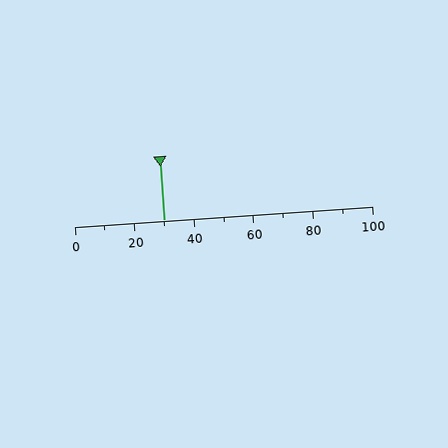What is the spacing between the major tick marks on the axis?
The major ticks are spaced 20 apart.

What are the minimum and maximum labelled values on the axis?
The axis runs from 0 to 100.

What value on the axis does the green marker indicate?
The marker indicates approximately 30.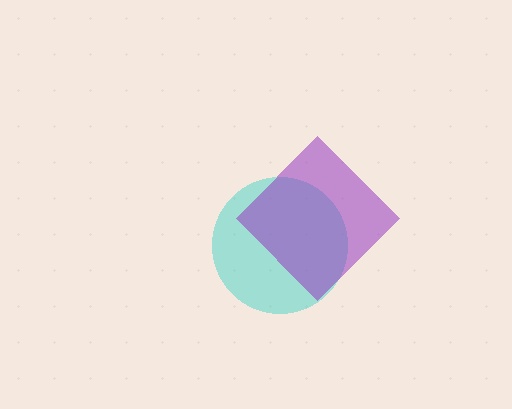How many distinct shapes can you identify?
There are 2 distinct shapes: a cyan circle, a purple diamond.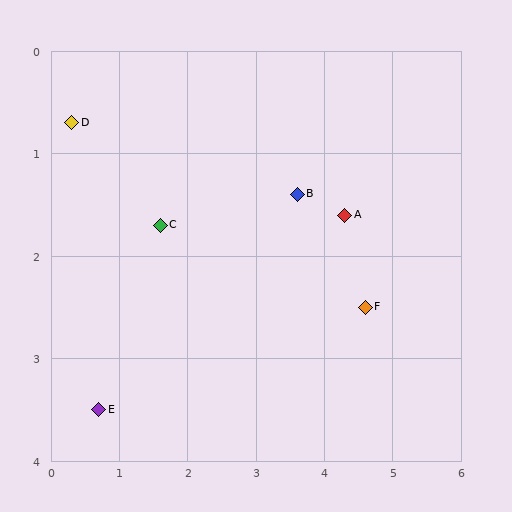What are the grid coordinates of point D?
Point D is at approximately (0.3, 0.7).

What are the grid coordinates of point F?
Point F is at approximately (4.6, 2.5).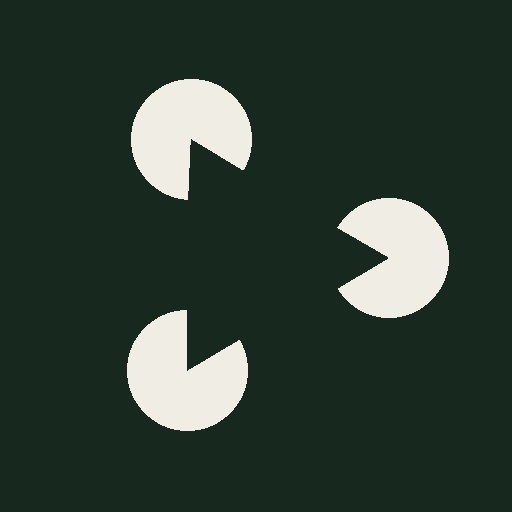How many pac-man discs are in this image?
There are 3 — one at each vertex of the illusory triangle.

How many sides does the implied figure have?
3 sides.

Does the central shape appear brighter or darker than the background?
It typically appears slightly darker than the background, even though no actual brightness change is drawn.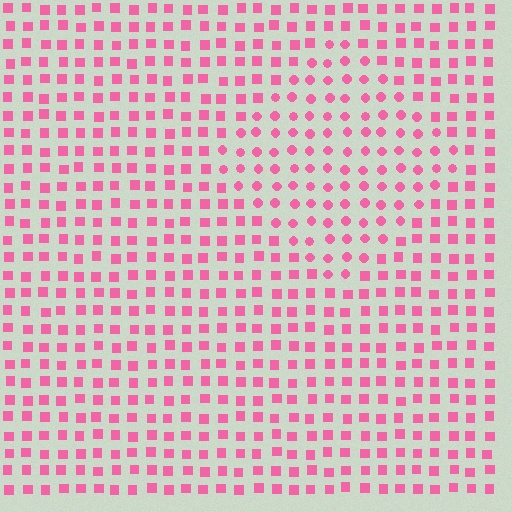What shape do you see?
I see a diamond.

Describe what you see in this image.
The image is filled with small pink elements arranged in a uniform grid. A diamond-shaped region contains circles, while the surrounding area contains squares. The boundary is defined purely by the change in element shape.